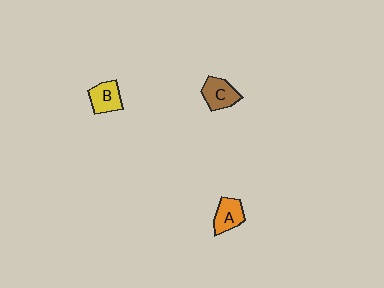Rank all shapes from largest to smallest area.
From largest to smallest: C (brown), B (yellow), A (orange).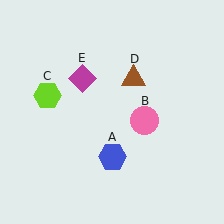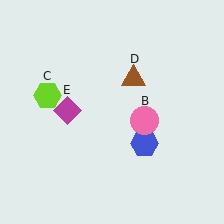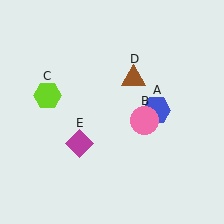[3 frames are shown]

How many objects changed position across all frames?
2 objects changed position: blue hexagon (object A), magenta diamond (object E).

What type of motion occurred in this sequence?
The blue hexagon (object A), magenta diamond (object E) rotated counterclockwise around the center of the scene.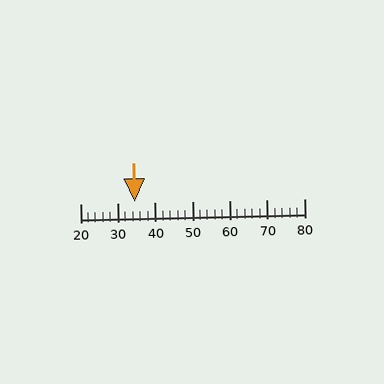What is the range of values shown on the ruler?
The ruler shows values from 20 to 80.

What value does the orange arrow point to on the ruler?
The orange arrow points to approximately 34.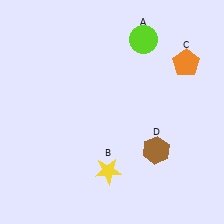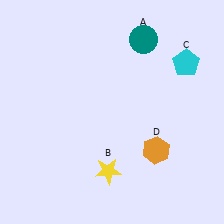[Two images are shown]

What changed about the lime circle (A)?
In Image 1, A is lime. In Image 2, it changed to teal.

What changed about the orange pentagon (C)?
In Image 1, C is orange. In Image 2, it changed to cyan.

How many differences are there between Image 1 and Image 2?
There are 3 differences between the two images.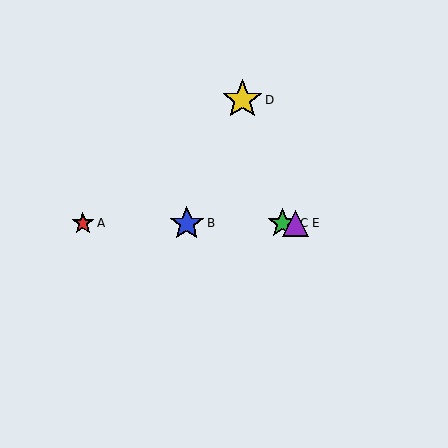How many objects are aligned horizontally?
4 objects (A, B, C, E) are aligned horizontally.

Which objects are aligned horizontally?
Objects A, B, C, E are aligned horizontally.